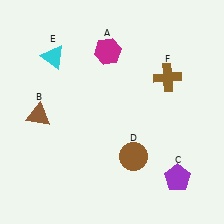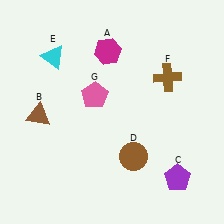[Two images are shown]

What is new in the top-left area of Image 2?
A pink pentagon (G) was added in the top-left area of Image 2.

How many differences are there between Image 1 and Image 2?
There is 1 difference between the two images.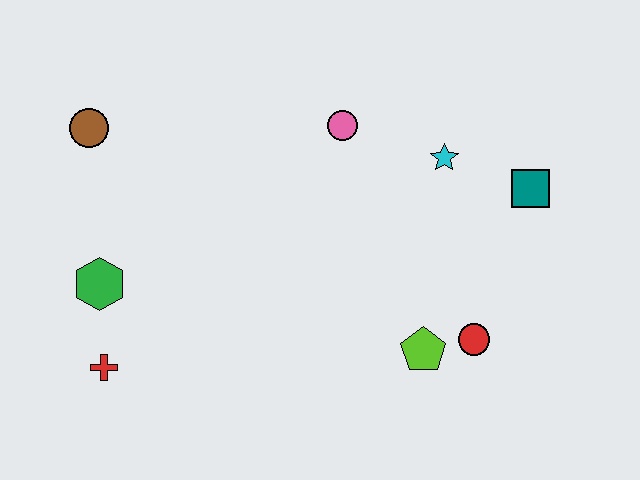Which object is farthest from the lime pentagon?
The brown circle is farthest from the lime pentagon.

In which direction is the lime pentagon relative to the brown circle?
The lime pentagon is to the right of the brown circle.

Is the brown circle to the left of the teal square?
Yes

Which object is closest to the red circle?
The lime pentagon is closest to the red circle.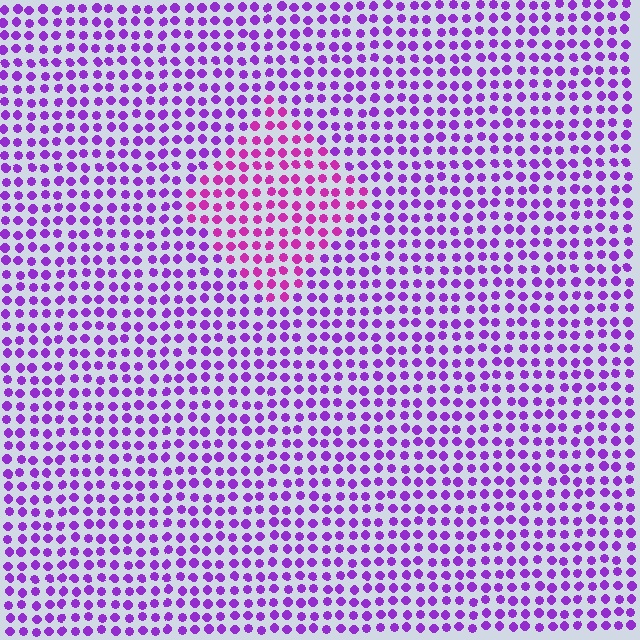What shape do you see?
I see a diamond.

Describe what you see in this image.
The image is filled with small purple elements in a uniform arrangement. A diamond-shaped region is visible where the elements are tinted to a slightly different hue, forming a subtle color boundary.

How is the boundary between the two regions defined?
The boundary is defined purely by a slight shift in hue (about 33 degrees). Spacing, size, and orientation are identical on both sides.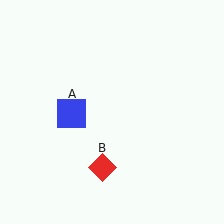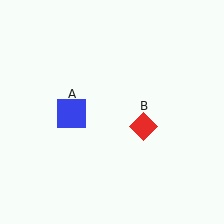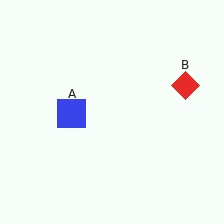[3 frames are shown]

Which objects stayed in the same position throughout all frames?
Blue square (object A) remained stationary.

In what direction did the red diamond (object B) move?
The red diamond (object B) moved up and to the right.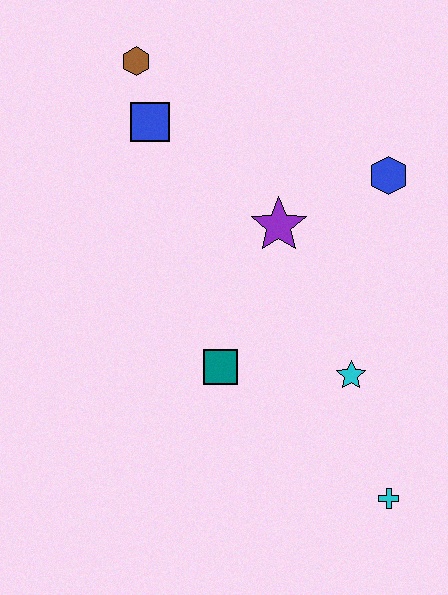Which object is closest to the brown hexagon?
The blue square is closest to the brown hexagon.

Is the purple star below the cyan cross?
No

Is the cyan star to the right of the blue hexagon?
No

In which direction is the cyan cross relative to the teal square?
The cyan cross is to the right of the teal square.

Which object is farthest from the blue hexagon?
The cyan cross is farthest from the blue hexagon.